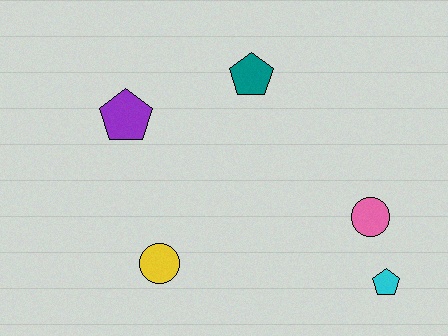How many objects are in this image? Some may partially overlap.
There are 5 objects.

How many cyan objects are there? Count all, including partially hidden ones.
There is 1 cyan object.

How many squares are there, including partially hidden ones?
There are no squares.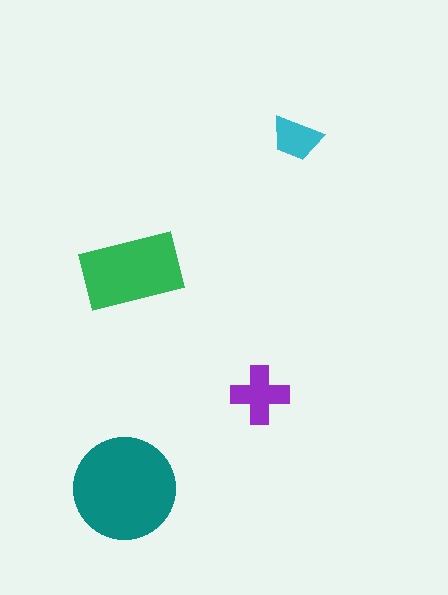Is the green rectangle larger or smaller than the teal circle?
Smaller.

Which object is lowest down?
The teal circle is bottommost.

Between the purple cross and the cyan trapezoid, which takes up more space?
The purple cross.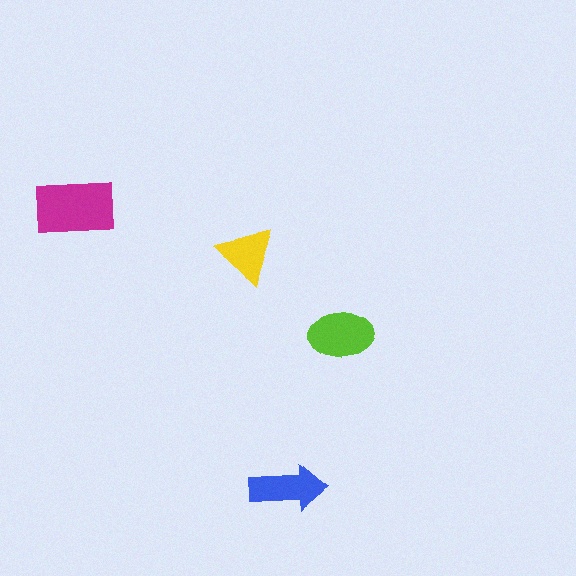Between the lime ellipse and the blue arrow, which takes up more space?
The lime ellipse.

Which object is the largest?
The magenta rectangle.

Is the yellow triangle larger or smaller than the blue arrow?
Smaller.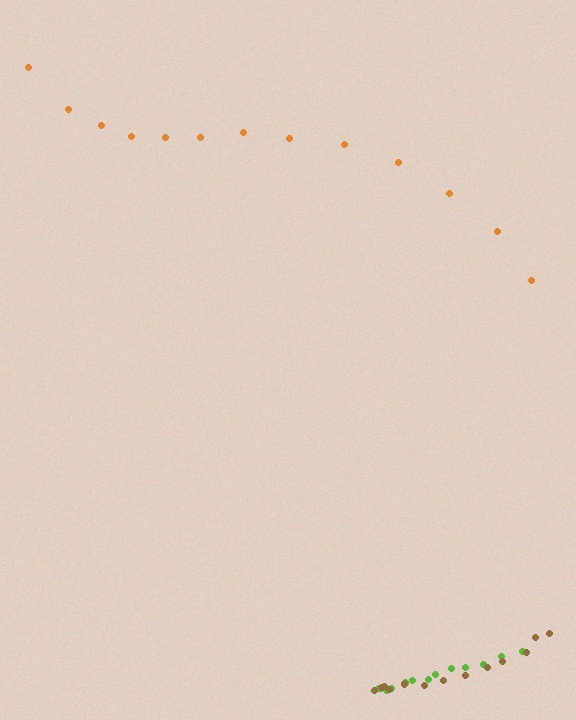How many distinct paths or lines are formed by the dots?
There are 3 distinct paths.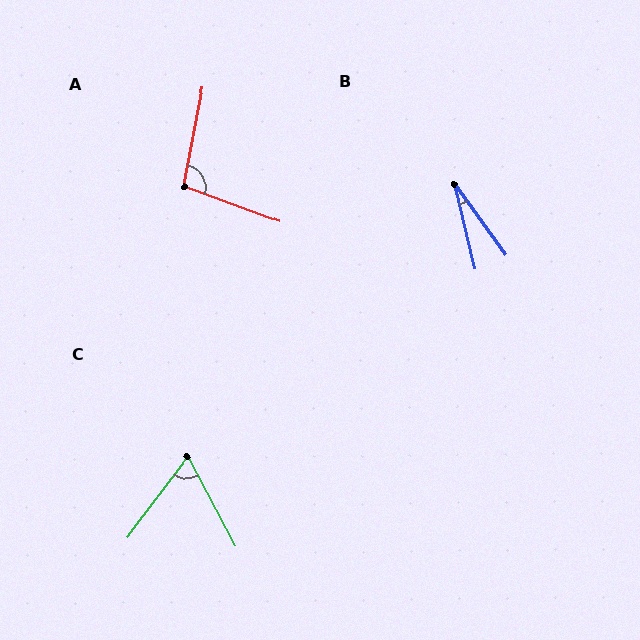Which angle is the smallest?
B, at approximately 22 degrees.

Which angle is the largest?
A, at approximately 99 degrees.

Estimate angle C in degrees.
Approximately 65 degrees.